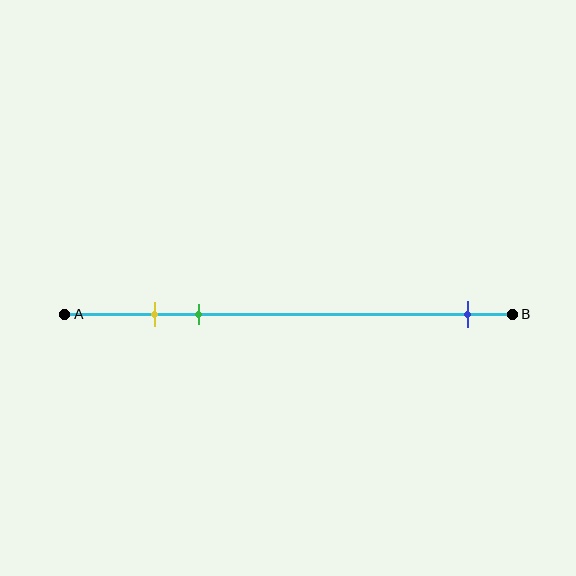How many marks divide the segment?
There are 3 marks dividing the segment.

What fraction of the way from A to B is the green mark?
The green mark is approximately 30% (0.3) of the way from A to B.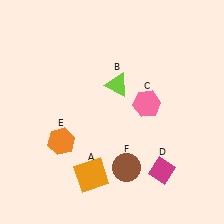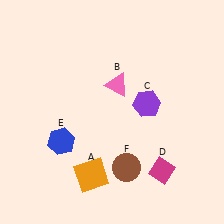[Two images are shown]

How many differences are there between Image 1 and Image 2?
There are 3 differences between the two images.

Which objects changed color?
B changed from lime to pink. C changed from pink to purple. E changed from orange to blue.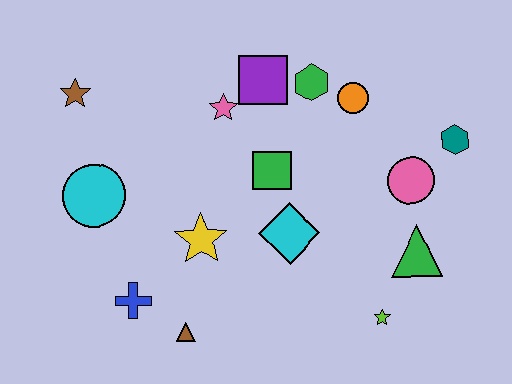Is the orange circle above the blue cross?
Yes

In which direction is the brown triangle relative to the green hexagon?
The brown triangle is below the green hexagon.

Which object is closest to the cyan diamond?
The green square is closest to the cyan diamond.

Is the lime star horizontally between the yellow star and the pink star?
No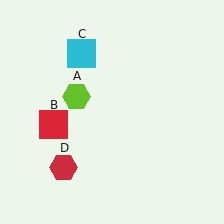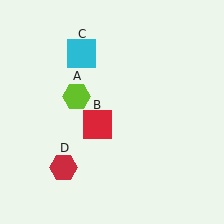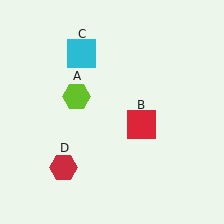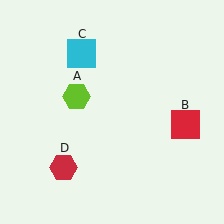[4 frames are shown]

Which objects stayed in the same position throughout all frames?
Lime hexagon (object A) and cyan square (object C) and red hexagon (object D) remained stationary.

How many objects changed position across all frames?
1 object changed position: red square (object B).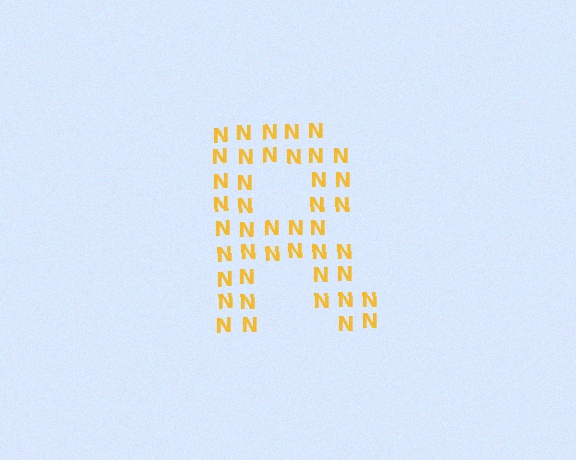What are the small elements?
The small elements are letter N's.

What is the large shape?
The large shape is the letter R.